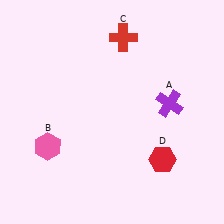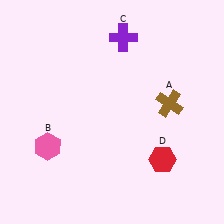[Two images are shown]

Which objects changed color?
A changed from purple to brown. C changed from red to purple.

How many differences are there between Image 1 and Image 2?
There are 2 differences between the two images.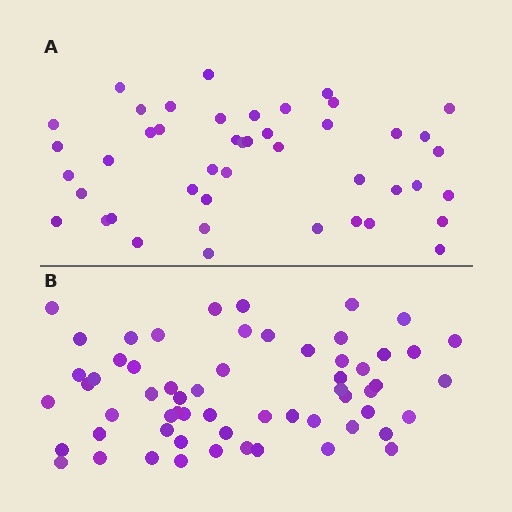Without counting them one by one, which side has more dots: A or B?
Region B (the bottom region) has more dots.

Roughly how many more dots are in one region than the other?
Region B has approximately 15 more dots than region A.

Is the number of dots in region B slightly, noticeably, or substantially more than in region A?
Region B has noticeably more, but not dramatically so. The ratio is roughly 1.3 to 1.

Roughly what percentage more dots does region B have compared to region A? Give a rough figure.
About 35% more.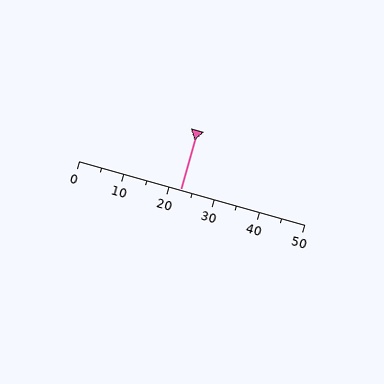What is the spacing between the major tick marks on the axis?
The major ticks are spaced 10 apart.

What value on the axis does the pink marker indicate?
The marker indicates approximately 22.5.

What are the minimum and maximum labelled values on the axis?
The axis runs from 0 to 50.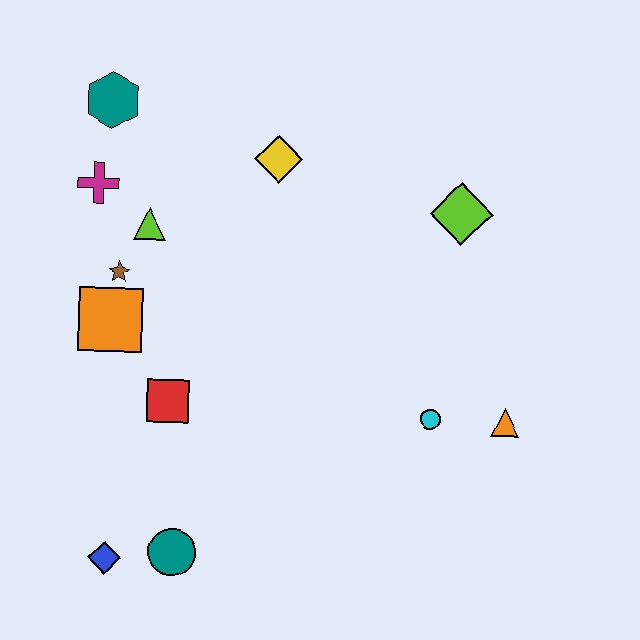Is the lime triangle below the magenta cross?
Yes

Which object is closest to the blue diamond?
The teal circle is closest to the blue diamond.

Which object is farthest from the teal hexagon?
The orange triangle is farthest from the teal hexagon.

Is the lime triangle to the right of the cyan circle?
No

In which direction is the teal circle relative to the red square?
The teal circle is below the red square.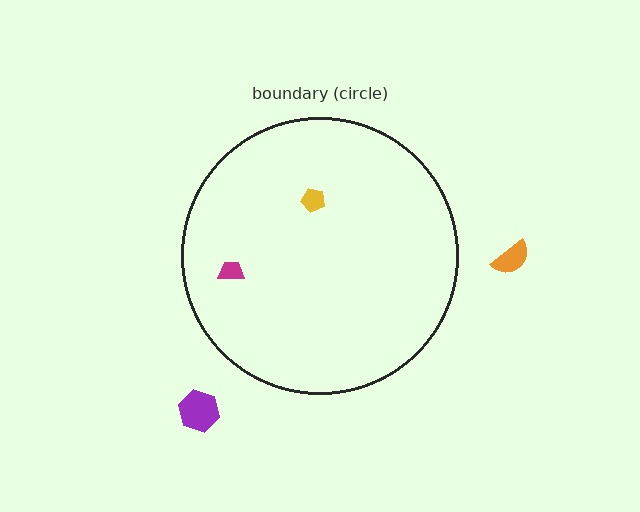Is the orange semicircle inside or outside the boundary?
Outside.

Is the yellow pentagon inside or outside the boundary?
Inside.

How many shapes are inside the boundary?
2 inside, 2 outside.